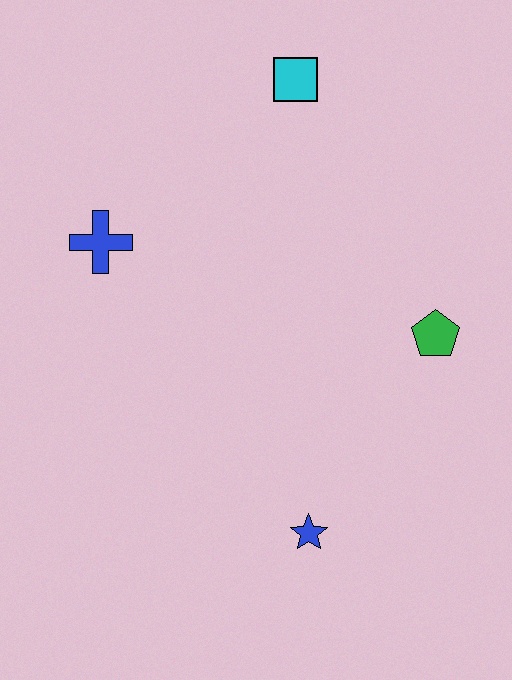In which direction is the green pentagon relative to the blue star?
The green pentagon is above the blue star.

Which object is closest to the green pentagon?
The blue star is closest to the green pentagon.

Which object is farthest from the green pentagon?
The blue cross is farthest from the green pentagon.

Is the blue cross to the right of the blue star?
No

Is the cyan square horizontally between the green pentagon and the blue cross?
Yes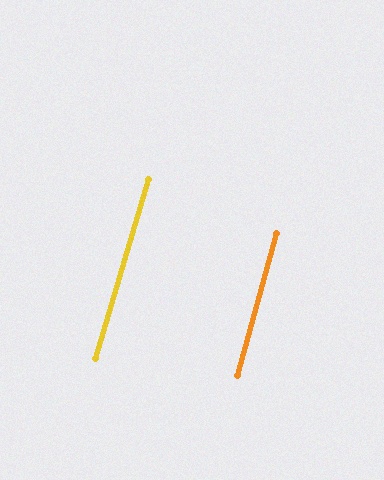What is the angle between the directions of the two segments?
Approximately 1 degree.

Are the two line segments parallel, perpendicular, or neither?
Parallel — their directions differ by only 1.0°.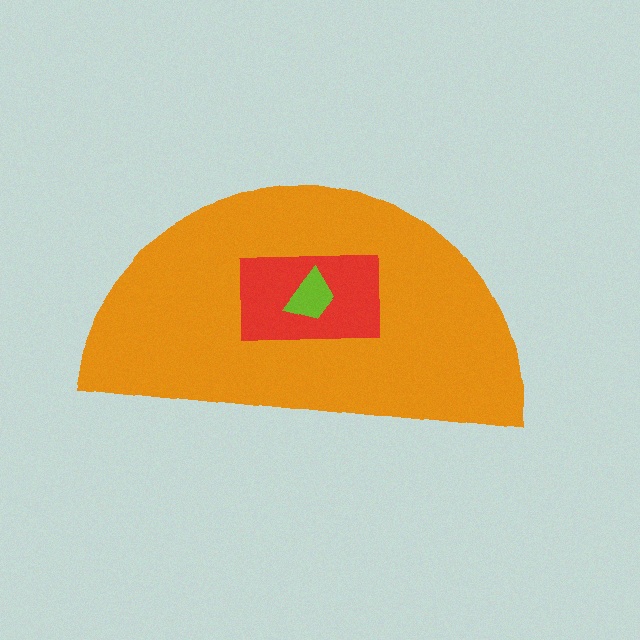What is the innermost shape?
The lime trapezoid.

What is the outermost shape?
The orange semicircle.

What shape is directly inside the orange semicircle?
The red rectangle.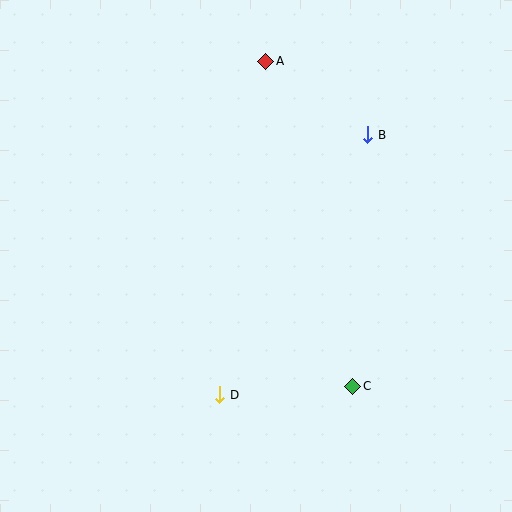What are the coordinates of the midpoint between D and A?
The midpoint between D and A is at (243, 228).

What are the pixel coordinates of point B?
Point B is at (368, 135).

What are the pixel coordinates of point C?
Point C is at (353, 386).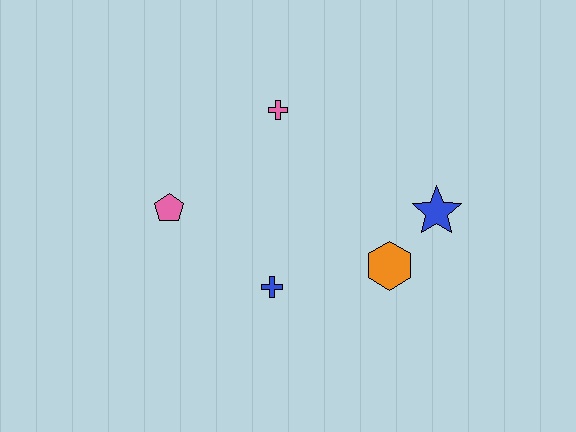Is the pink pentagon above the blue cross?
Yes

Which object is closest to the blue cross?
The orange hexagon is closest to the blue cross.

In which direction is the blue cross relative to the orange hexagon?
The blue cross is to the left of the orange hexagon.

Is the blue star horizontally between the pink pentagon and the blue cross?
No